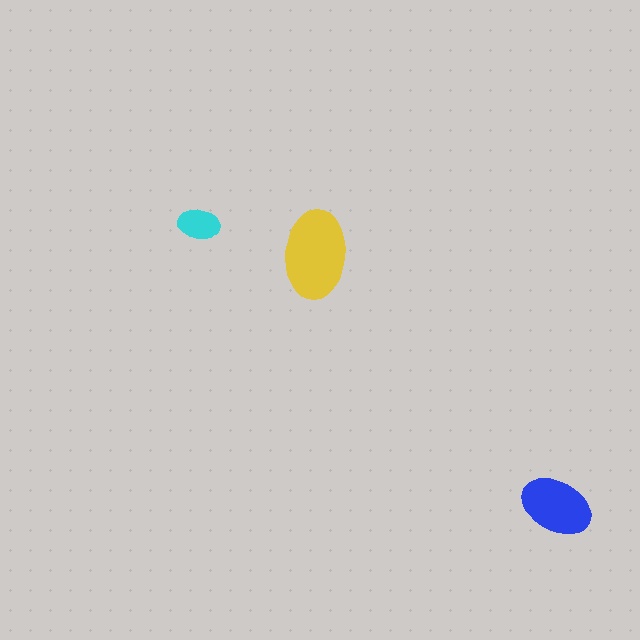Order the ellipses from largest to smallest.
the yellow one, the blue one, the cyan one.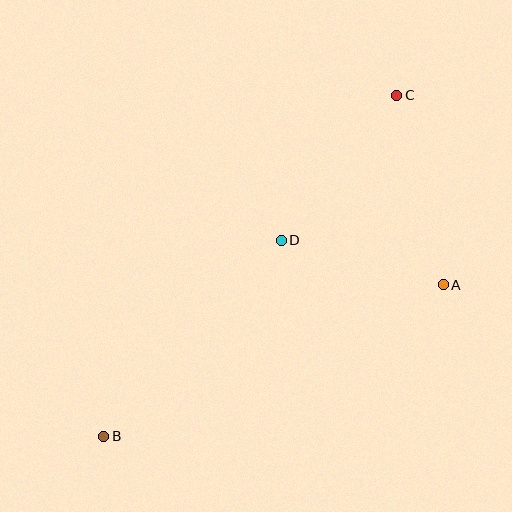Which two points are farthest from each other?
Points B and C are farthest from each other.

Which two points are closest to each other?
Points A and D are closest to each other.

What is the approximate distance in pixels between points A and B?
The distance between A and B is approximately 371 pixels.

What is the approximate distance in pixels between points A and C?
The distance between A and C is approximately 195 pixels.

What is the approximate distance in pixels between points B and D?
The distance between B and D is approximately 264 pixels.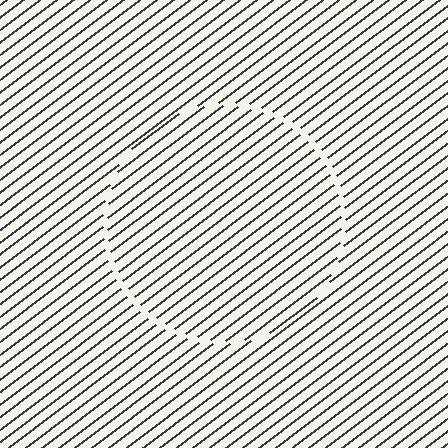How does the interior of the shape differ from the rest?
The interior of the shape contains the same grating, shifted by half a period — the contour is defined by the phase discontinuity where line-ends from the inner and outer gratings abut.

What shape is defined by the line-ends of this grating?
An illusory circle. The interior of the shape contains the same grating, shifted by half a period — the contour is defined by the phase discontinuity where line-ends from the inner and outer gratings abut.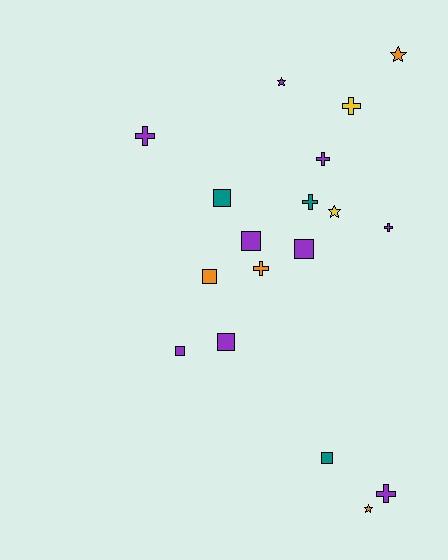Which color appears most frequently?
Purple, with 9 objects.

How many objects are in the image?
There are 18 objects.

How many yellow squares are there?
There are no yellow squares.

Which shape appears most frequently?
Square, with 7 objects.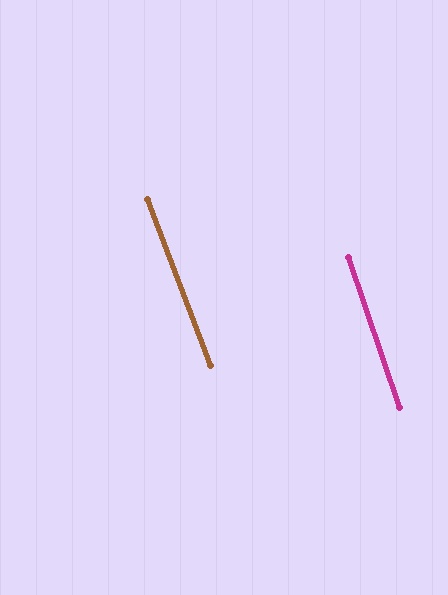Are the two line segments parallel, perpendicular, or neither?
Parallel — their directions differ by only 1.8°.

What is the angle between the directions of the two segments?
Approximately 2 degrees.